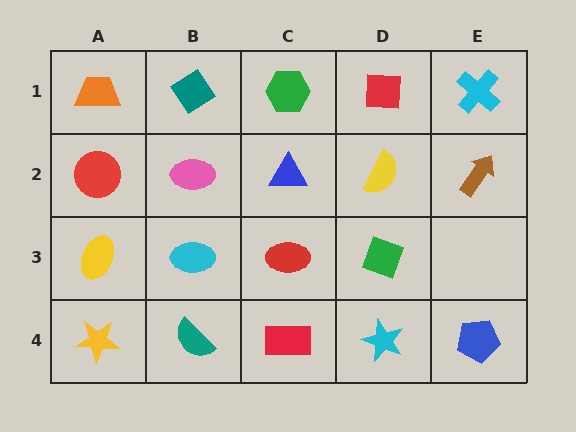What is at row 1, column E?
A cyan cross.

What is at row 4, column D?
A cyan star.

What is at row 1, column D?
A red square.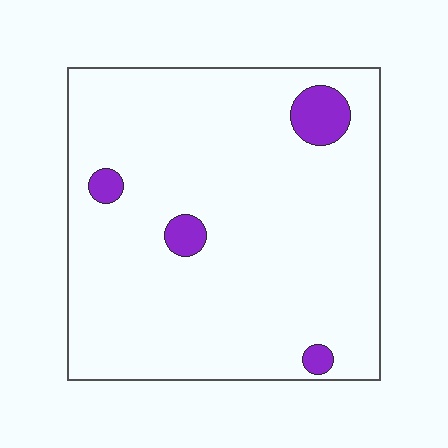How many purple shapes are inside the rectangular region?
4.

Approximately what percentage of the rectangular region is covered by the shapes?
Approximately 5%.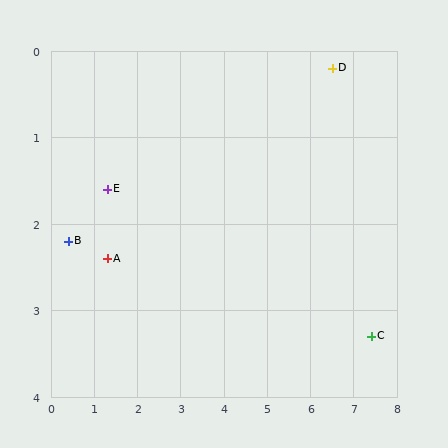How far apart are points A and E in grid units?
Points A and E are about 0.8 grid units apart.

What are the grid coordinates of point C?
Point C is at approximately (7.4, 3.3).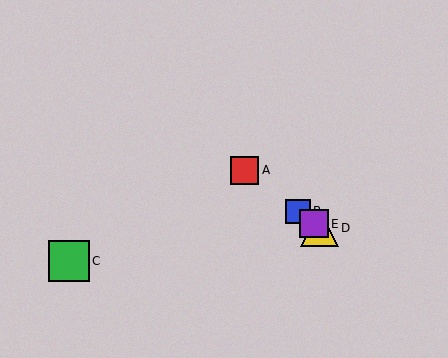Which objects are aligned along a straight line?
Objects A, B, D, E are aligned along a straight line.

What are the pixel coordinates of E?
Object E is at (314, 224).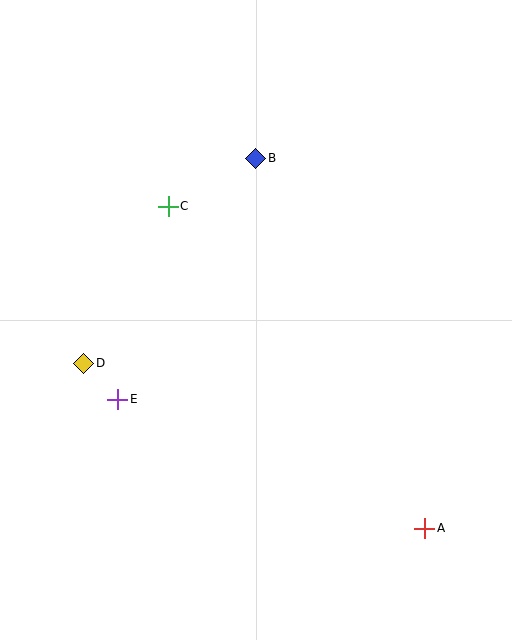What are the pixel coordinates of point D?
Point D is at (84, 363).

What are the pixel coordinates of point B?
Point B is at (256, 158).